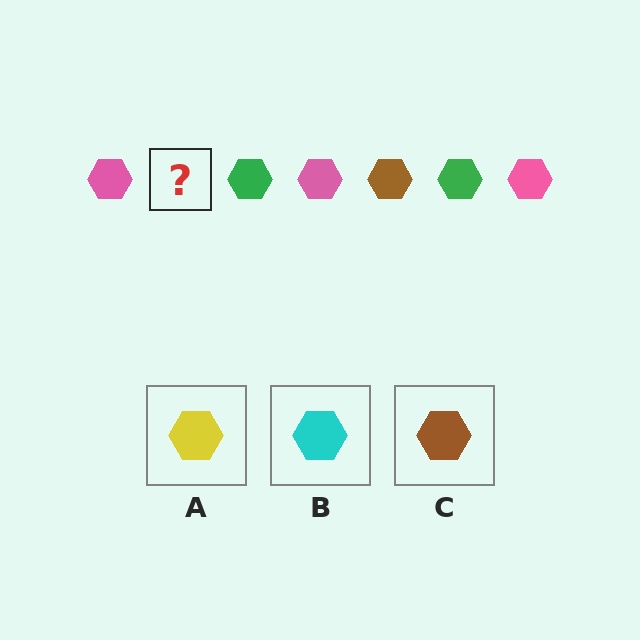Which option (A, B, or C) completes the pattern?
C.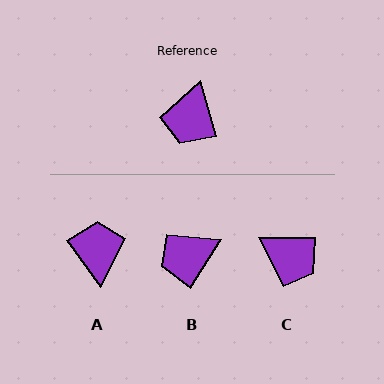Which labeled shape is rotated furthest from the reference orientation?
A, about 159 degrees away.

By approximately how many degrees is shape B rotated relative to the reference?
Approximately 47 degrees clockwise.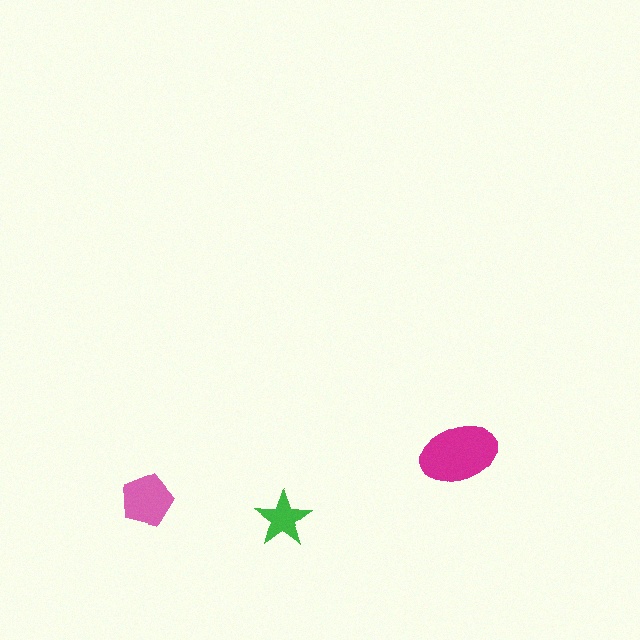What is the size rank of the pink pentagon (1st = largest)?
2nd.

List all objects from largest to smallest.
The magenta ellipse, the pink pentagon, the green star.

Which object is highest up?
The magenta ellipse is topmost.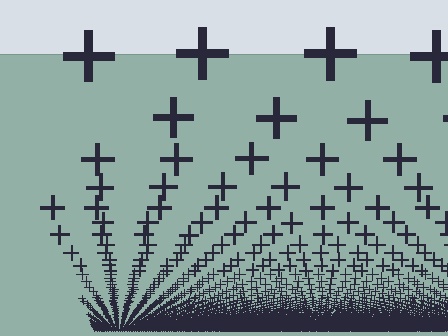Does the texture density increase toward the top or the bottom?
Density increases toward the bottom.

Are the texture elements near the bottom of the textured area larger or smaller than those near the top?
Smaller. The gradient is inverted — elements near the bottom are smaller and denser.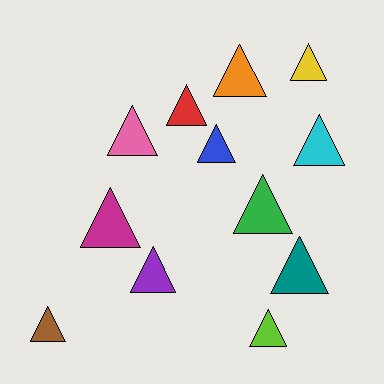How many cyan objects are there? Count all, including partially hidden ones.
There is 1 cyan object.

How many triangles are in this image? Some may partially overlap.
There are 12 triangles.